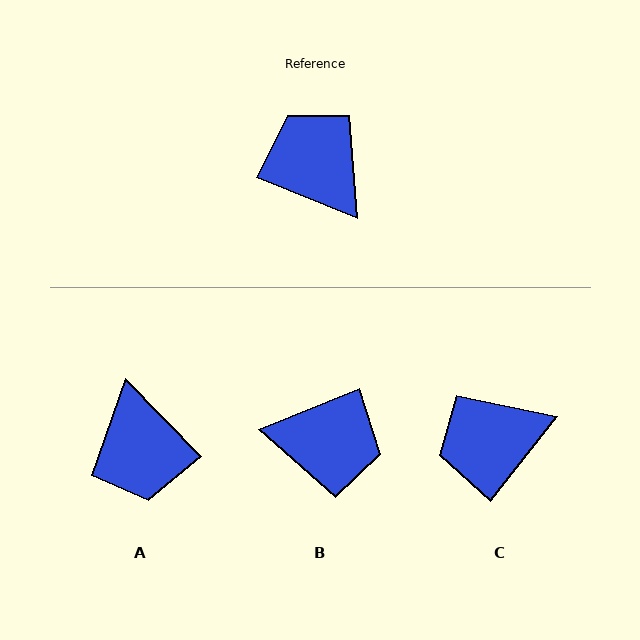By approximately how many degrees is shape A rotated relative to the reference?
Approximately 156 degrees counter-clockwise.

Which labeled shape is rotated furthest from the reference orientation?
A, about 156 degrees away.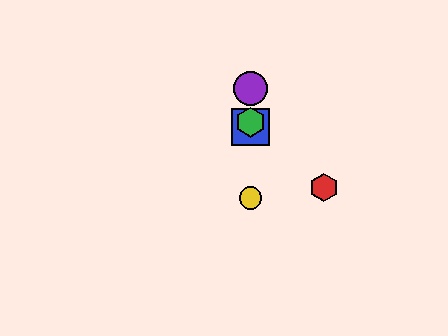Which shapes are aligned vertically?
The blue square, the green hexagon, the yellow circle, the purple circle are aligned vertically.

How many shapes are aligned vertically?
4 shapes (the blue square, the green hexagon, the yellow circle, the purple circle) are aligned vertically.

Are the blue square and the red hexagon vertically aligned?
No, the blue square is at x≈251 and the red hexagon is at x≈324.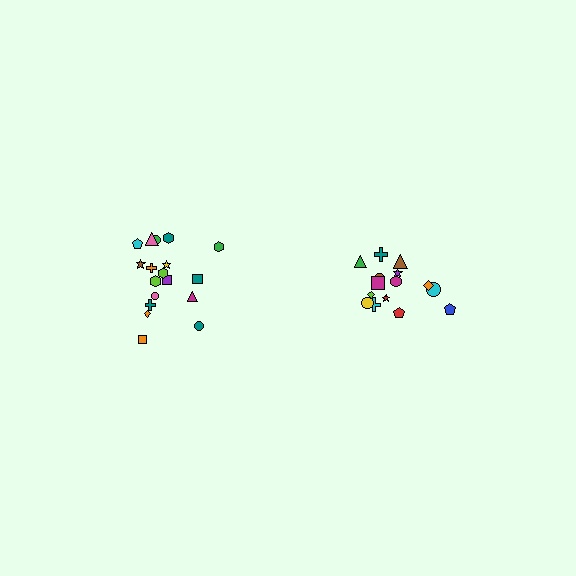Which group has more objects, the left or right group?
The left group.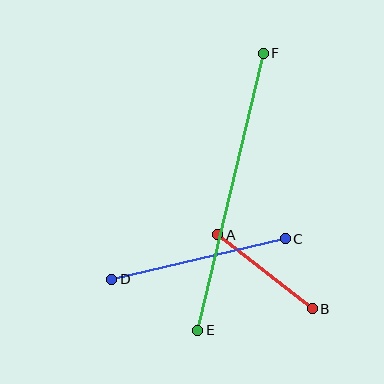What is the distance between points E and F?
The distance is approximately 284 pixels.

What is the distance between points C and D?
The distance is approximately 178 pixels.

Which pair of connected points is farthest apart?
Points E and F are farthest apart.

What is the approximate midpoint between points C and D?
The midpoint is at approximately (199, 259) pixels.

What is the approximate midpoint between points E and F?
The midpoint is at approximately (230, 192) pixels.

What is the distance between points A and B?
The distance is approximately 120 pixels.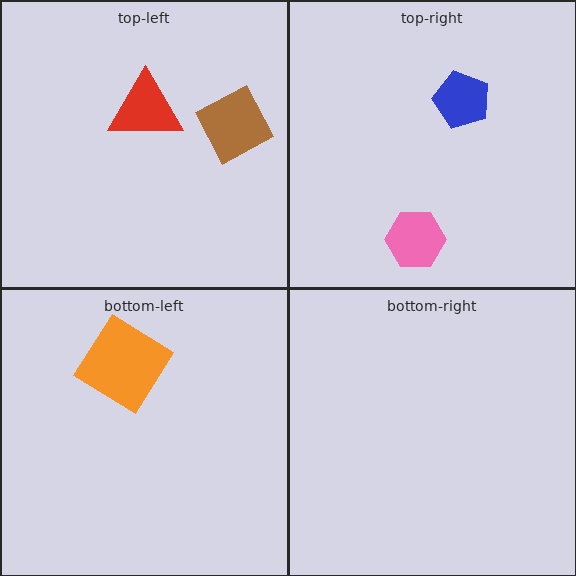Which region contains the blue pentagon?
The top-right region.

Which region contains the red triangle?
The top-left region.